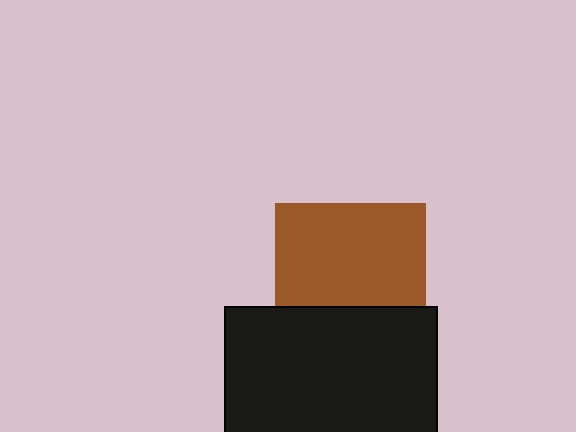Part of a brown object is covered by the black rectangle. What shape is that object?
It is a square.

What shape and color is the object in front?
The object in front is a black rectangle.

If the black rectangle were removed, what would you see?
You would see the complete brown square.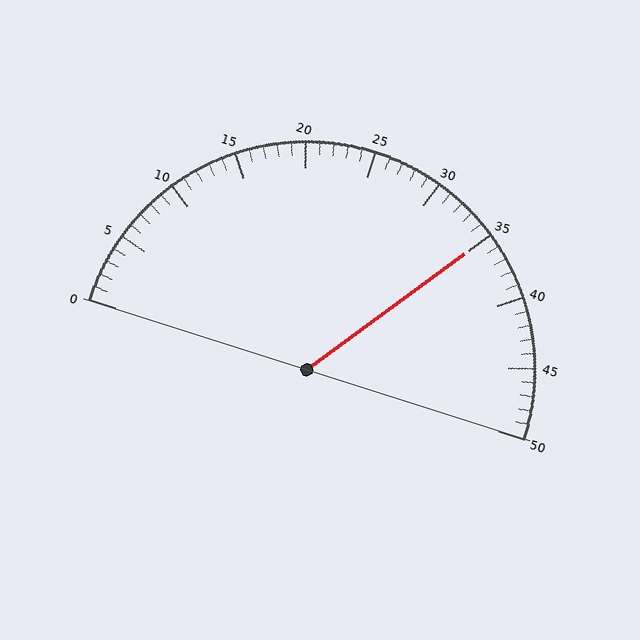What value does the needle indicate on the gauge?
The needle indicates approximately 35.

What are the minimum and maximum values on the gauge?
The gauge ranges from 0 to 50.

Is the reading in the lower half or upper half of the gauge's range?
The reading is in the upper half of the range (0 to 50).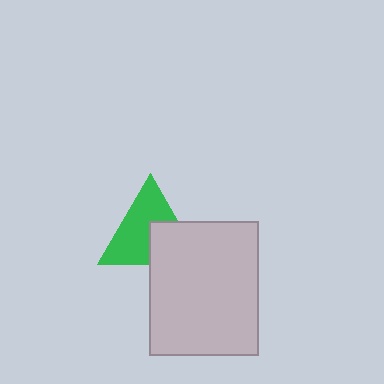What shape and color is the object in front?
The object in front is a light gray rectangle.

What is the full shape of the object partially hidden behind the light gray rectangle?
The partially hidden object is a green triangle.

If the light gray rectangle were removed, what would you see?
You would see the complete green triangle.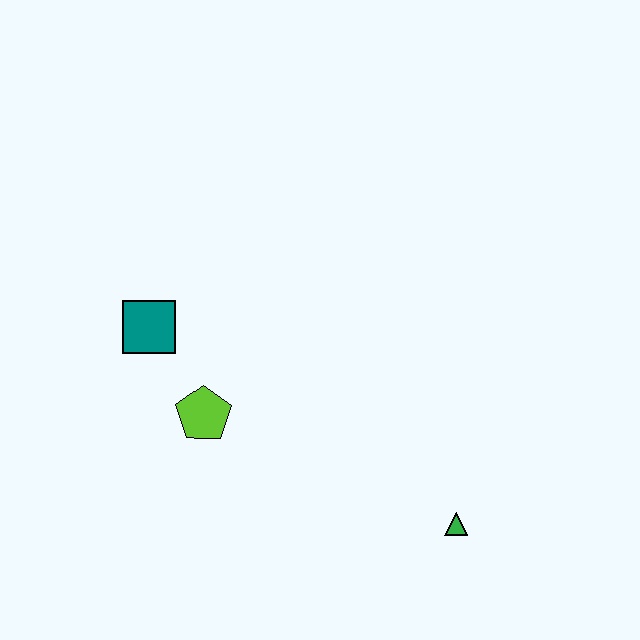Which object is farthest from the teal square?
The green triangle is farthest from the teal square.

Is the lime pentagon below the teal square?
Yes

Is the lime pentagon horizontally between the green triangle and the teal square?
Yes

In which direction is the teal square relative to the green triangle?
The teal square is to the left of the green triangle.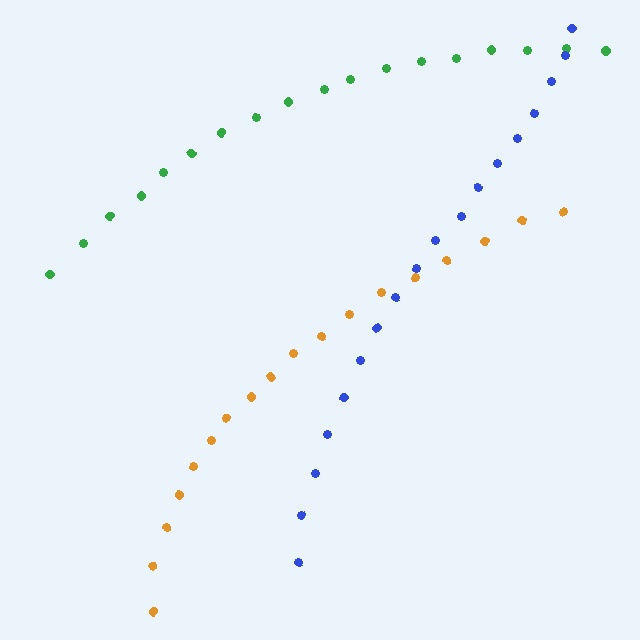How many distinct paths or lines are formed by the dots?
There are 3 distinct paths.